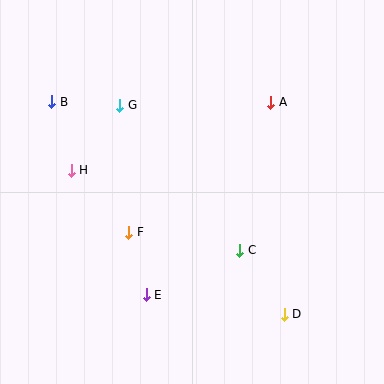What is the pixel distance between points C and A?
The distance between C and A is 151 pixels.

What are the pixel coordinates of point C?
Point C is at (240, 250).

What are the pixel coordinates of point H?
Point H is at (71, 170).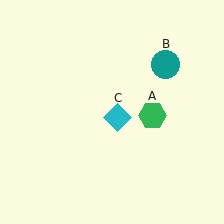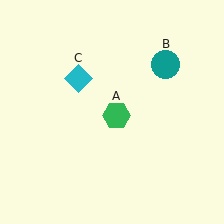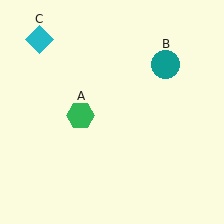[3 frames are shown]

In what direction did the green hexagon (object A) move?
The green hexagon (object A) moved left.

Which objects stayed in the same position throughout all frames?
Teal circle (object B) remained stationary.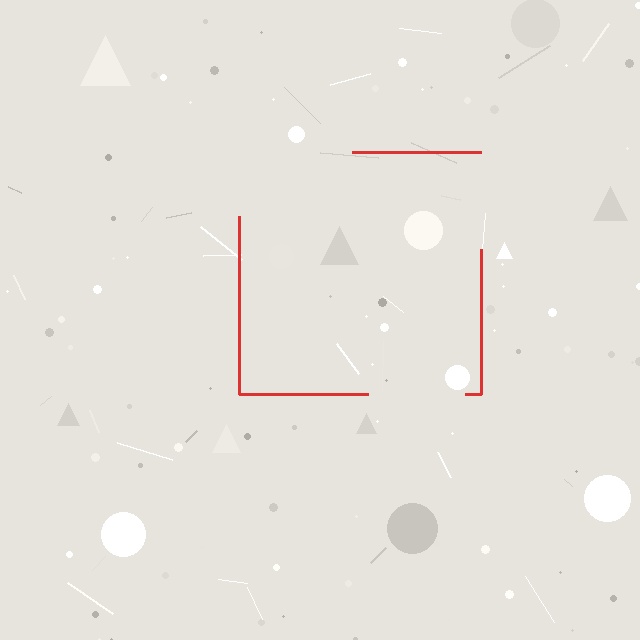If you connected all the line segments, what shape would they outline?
They would outline a square.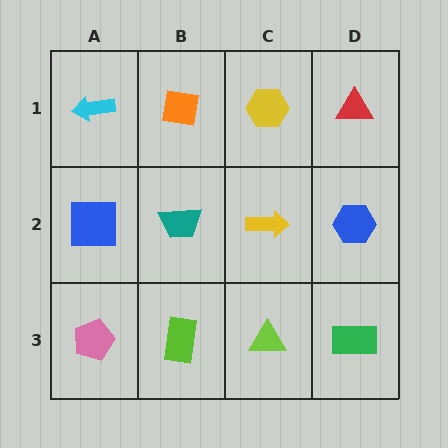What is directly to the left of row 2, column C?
A teal trapezoid.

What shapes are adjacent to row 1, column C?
A yellow arrow (row 2, column C), an orange square (row 1, column B), a red triangle (row 1, column D).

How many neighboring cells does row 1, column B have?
3.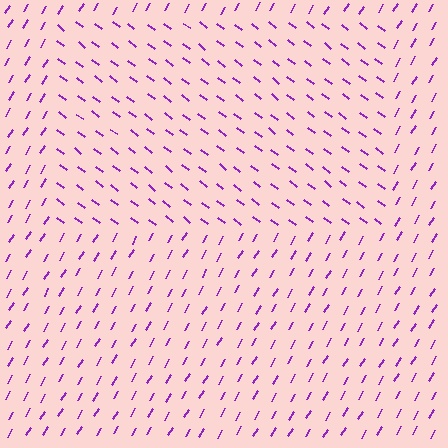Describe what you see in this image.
The image is filled with small purple line segments. A rectangle region in the image has lines oriented differently from the surrounding lines, creating a visible texture boundary.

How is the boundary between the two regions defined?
The boundary is defined purely by a change in line orientation (approximately 83 degrees difference). All lines are the same color and thickness.